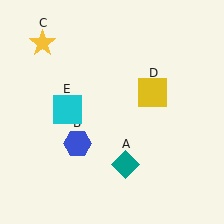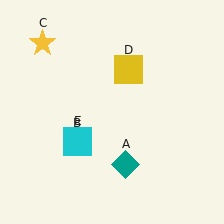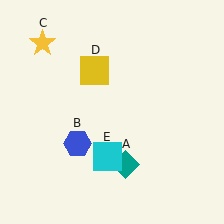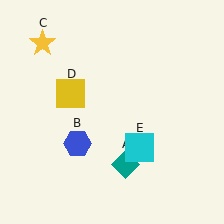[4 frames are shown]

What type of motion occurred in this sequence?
The yellow square (object D), cyan square (object E) rotated counterclockwise around the center of the scene.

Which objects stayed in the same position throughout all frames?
Teal diamond (object A) and blue hexagon (object B) and yellow star (object C) remained stationary.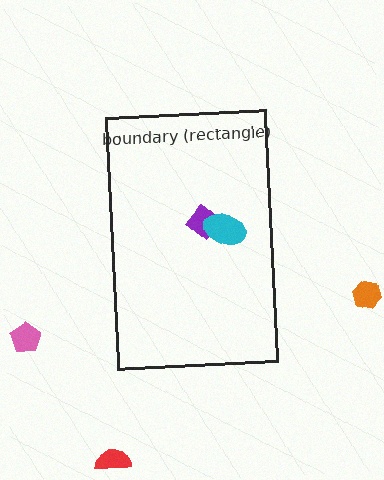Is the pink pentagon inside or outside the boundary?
Outside.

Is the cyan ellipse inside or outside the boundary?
Inside.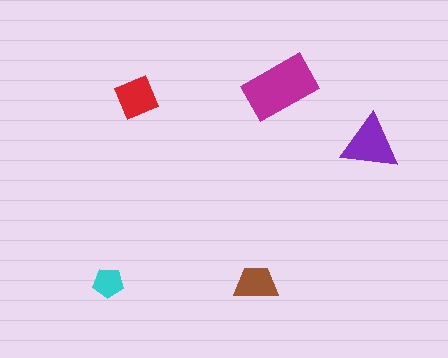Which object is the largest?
The magenta rectangle.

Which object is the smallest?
The cyan pentagon.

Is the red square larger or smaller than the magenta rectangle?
Smaller.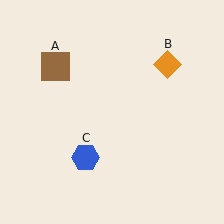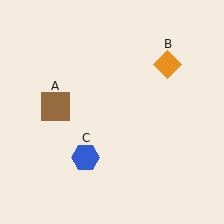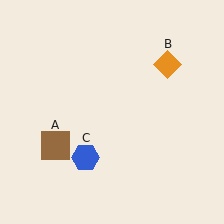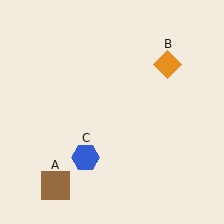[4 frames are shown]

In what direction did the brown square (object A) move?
The brown square (object A) moved down.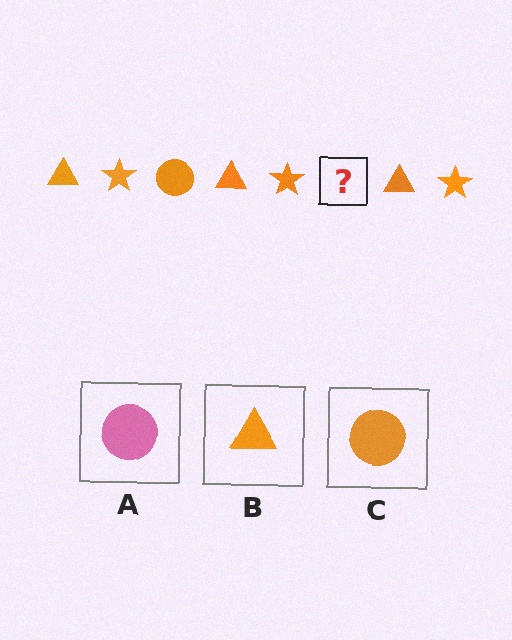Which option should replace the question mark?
Option C.